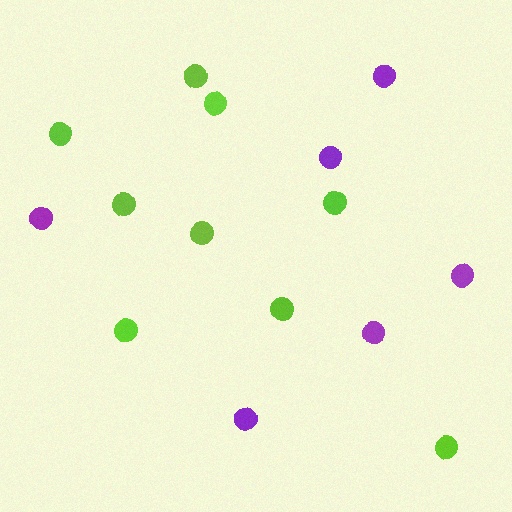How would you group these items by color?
There are 2 groups: one group of lime circles (9) and one group of purple circles (6).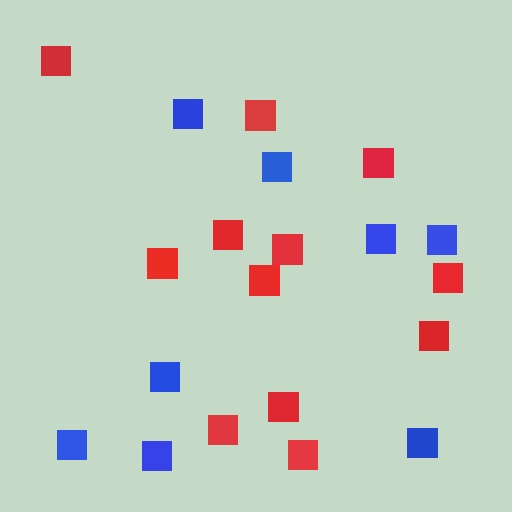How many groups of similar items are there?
There are 2 groups: one group of red squares (12) and one group of blue squares (8).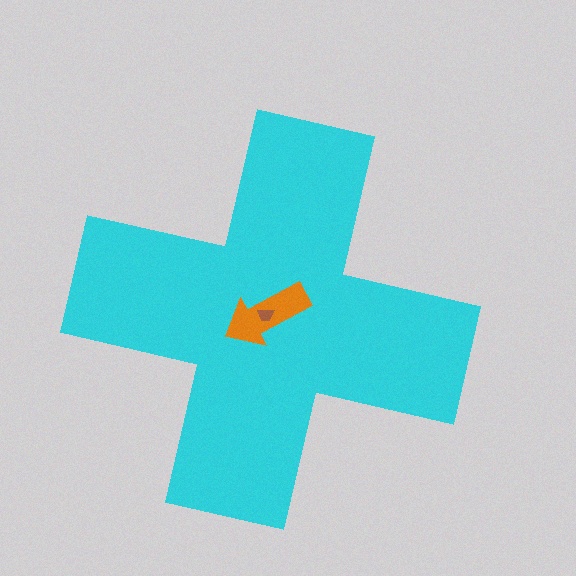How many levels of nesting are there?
3.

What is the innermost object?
The brown trapezoid.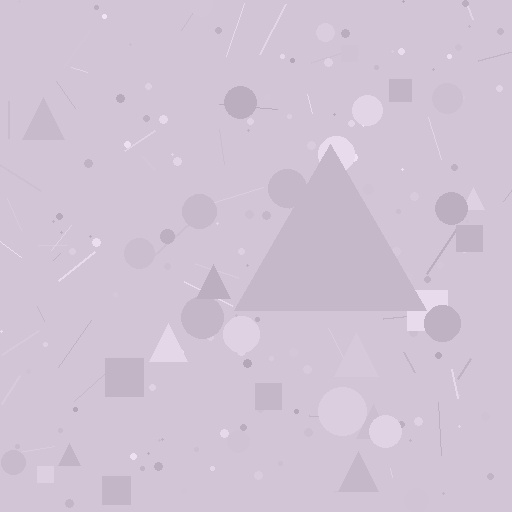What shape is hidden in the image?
A triangle is hidden in the image.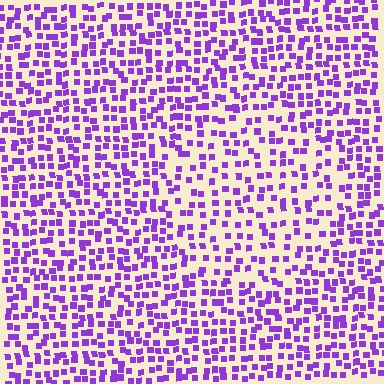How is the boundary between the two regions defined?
The boundary is defined by a change in element density (approximately 1.5x ratio). All elements are the same color, size, and shape.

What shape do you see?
I see a circle.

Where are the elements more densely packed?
The elements are more densely packed outside the circle boundary.